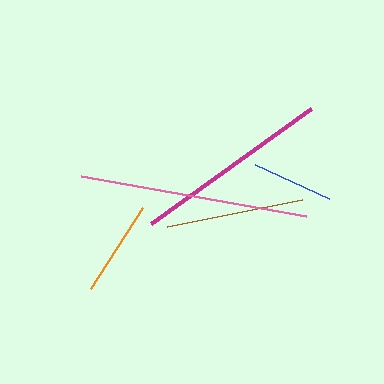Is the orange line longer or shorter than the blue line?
The orange line is longer than the blue line.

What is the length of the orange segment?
The orange segment is approximately 95 pixels long.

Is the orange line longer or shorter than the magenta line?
The magenta line is longer than the orange line.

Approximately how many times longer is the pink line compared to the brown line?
The pink line is approximately 1.7 times the length of the brown line.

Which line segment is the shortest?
The blue line is the shortest at approximately 81 pixels.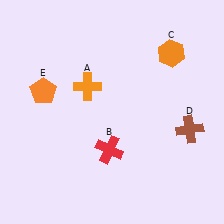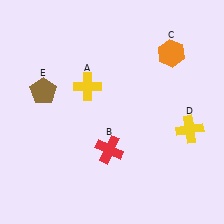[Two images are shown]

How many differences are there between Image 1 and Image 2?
There are 3 differences between the two images.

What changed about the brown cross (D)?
In Image 1, D is brown. In Image 2, it changed to yellow.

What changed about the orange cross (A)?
In Image 1, A is orange. In Image 2, it changed to yellow.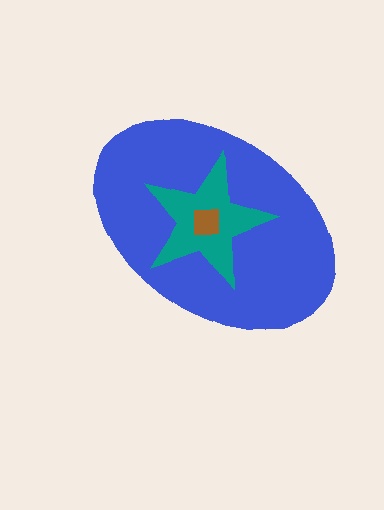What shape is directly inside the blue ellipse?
The teal star.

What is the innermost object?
The brown square.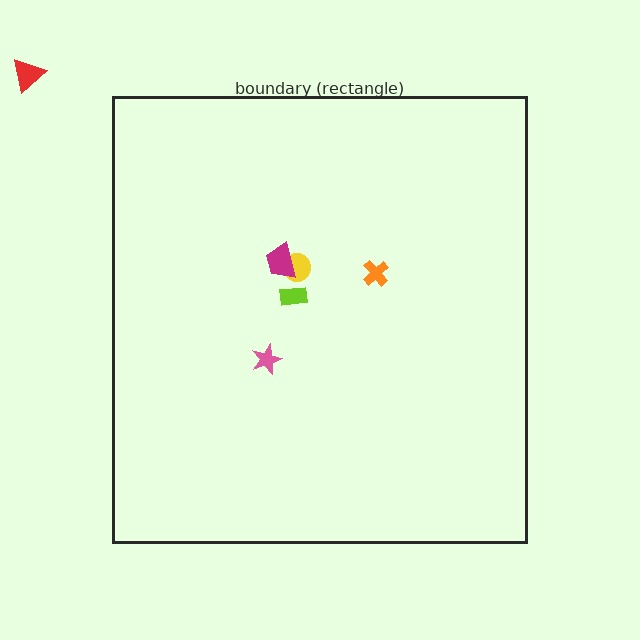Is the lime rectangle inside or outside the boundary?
Inside.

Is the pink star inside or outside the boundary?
Inside.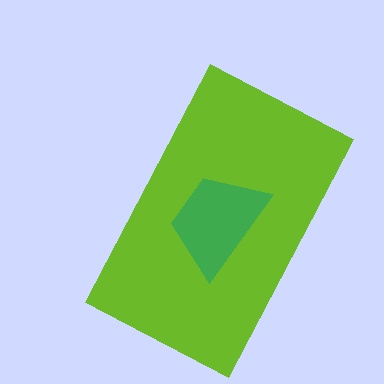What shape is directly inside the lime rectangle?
The green trapezoid.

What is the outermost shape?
The lime rectangle.